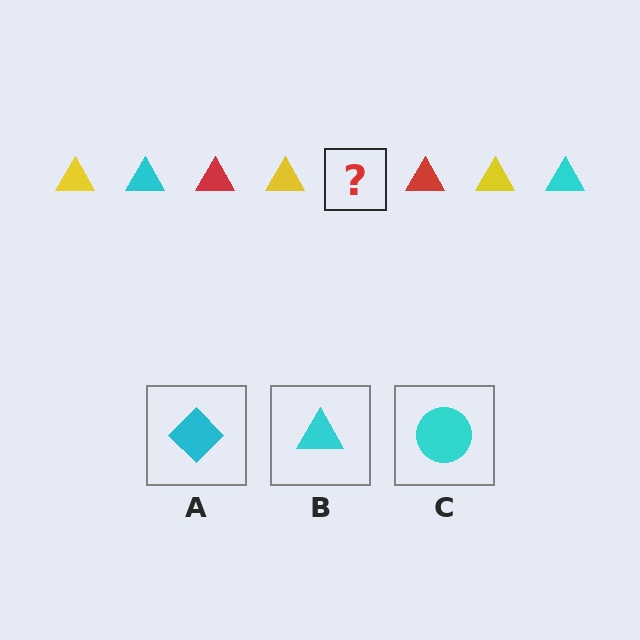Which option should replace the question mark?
Option B.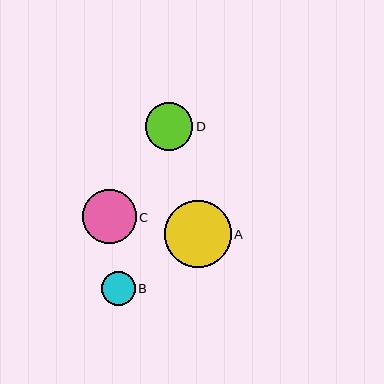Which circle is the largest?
Circle A is the largest with a size of approximately 67 pixels.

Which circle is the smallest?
Circle B is the smallest with a size of approximately 34 pixels.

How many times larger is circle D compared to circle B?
Circle D is approximately 1.4 times the size of circle B.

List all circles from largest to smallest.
From largest to smallest: A, C, D, B.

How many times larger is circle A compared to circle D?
Circle A is approximately 1.4 times the size of circle D.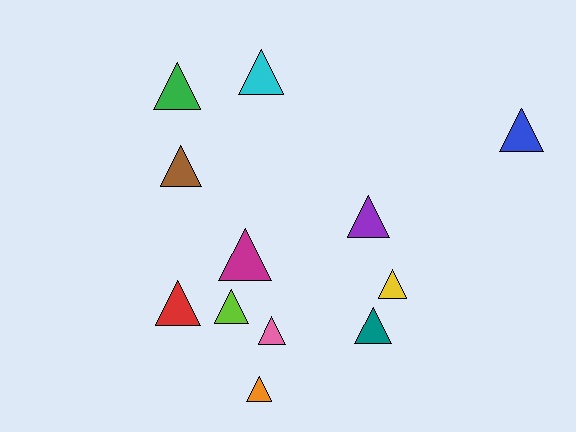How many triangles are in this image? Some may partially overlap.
There are 12 triangles.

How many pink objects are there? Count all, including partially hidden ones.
There is 1 pink object.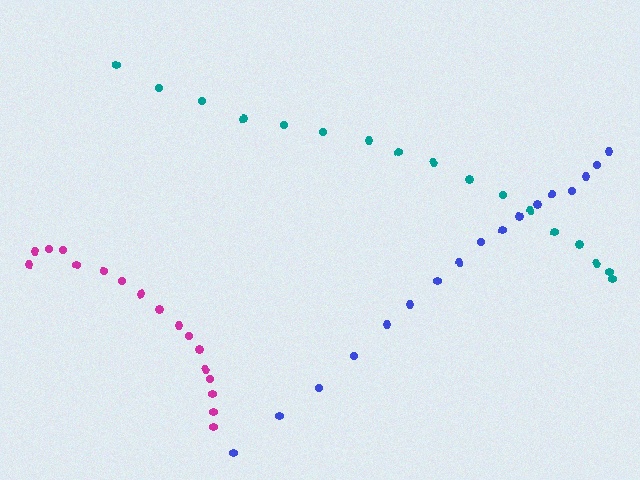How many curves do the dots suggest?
There are 3 distinct paths.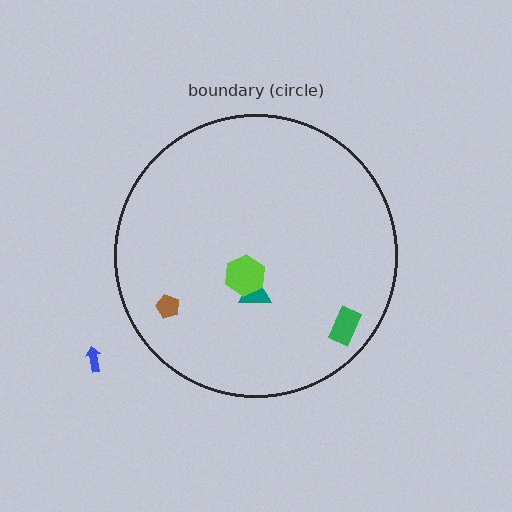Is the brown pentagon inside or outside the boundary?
Inside.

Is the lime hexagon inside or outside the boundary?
Inside.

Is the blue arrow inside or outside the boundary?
Outside.